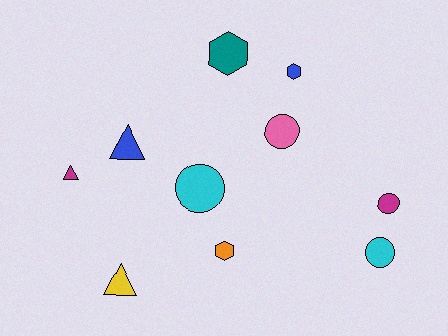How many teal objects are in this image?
There is 1 teal object.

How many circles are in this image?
There are 4 circles.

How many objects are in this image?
There are 10 objects.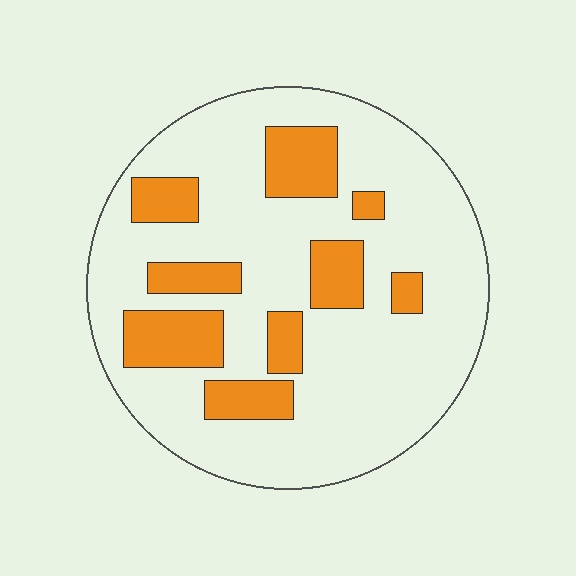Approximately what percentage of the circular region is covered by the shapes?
Approximately 25%.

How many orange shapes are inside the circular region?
9.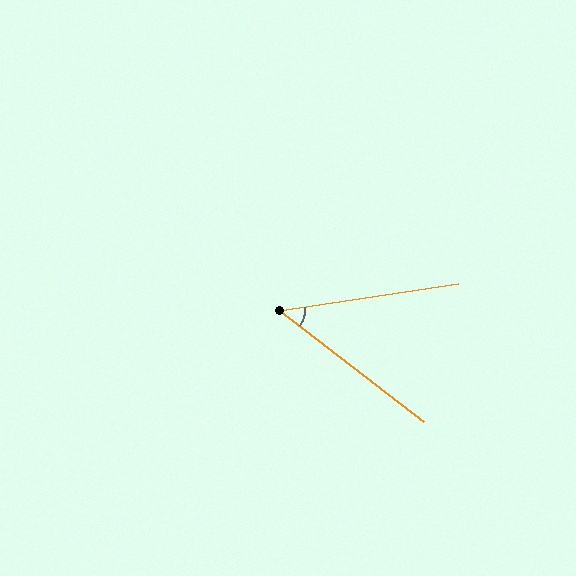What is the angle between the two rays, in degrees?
Approximately 46 degrees.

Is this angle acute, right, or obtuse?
It is acute.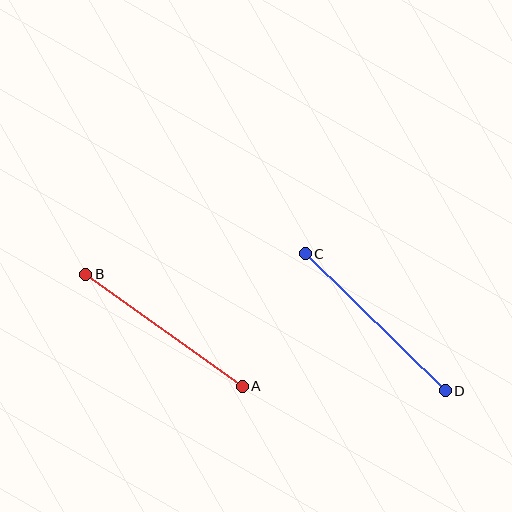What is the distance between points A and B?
The distance is approximately 193 pixels.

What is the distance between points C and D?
The distance is approximately 196 pixels.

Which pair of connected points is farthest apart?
Points C and D are farthest apart.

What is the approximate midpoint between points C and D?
The midpoint is at approximately (375, 322) pixels.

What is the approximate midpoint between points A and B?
The midpoint is at approximately (164, 330) pixels.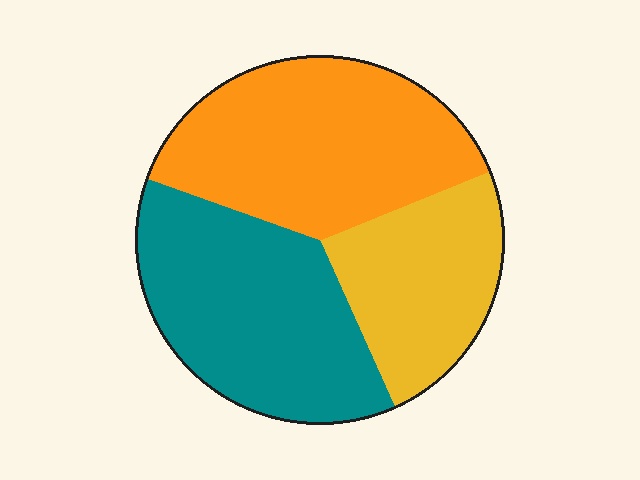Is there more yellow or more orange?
Orange.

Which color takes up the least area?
Yellow, at roughly 25%.